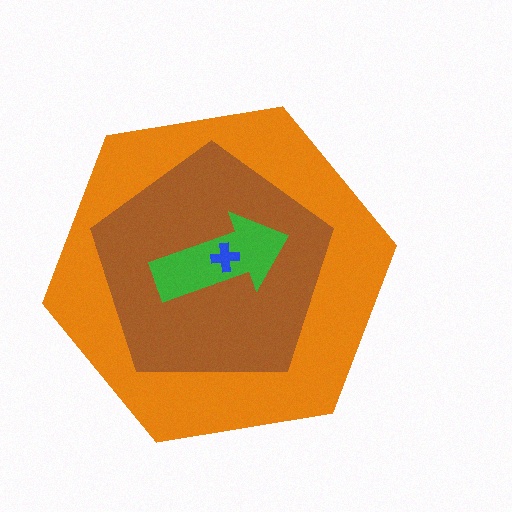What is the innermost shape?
The blue cross.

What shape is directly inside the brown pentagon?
The green arrow.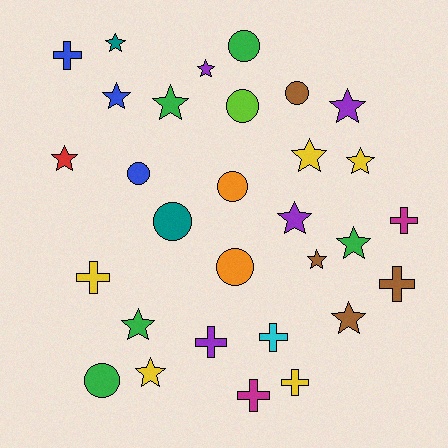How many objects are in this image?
There are 30 objects.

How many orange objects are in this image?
There are 2 orange objects.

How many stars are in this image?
There are 14 stars.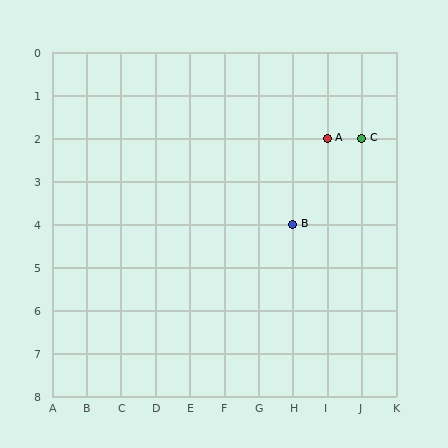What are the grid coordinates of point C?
Point C is at grid coordinates (J, 2).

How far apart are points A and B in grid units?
Points A and B are 1 column and 2 rows apart (about 2.2 grid units diagonally).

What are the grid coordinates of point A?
Point A is at grid coordinates (I, 2).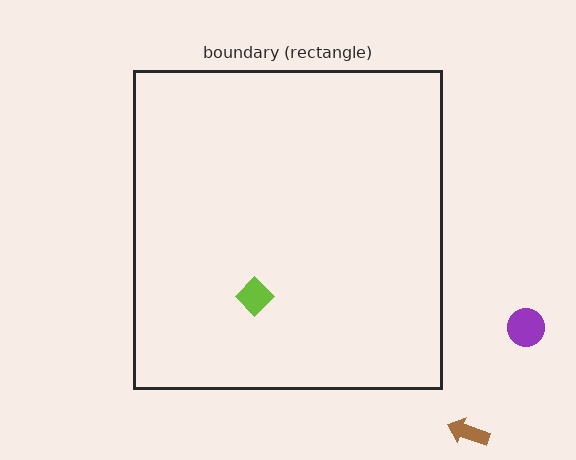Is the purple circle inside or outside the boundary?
Outside.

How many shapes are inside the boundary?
1 inside, 2 outside.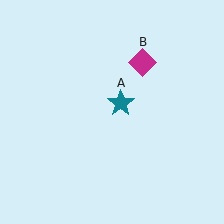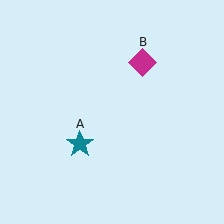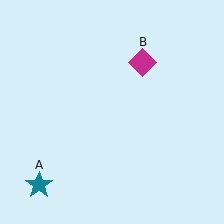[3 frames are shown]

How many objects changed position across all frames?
1 object changed position: teal star (object A).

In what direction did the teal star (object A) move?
The teal star (object A) moved down and to the left.